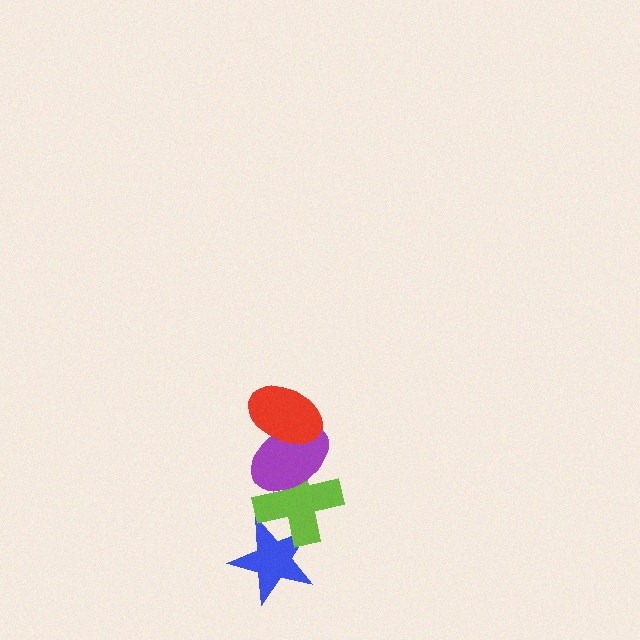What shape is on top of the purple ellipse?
The red ellipse is on top of the purple ellipse.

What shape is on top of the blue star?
The lime cross is on top of the blue star.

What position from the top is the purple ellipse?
The purple ellipse is 2nd from the top.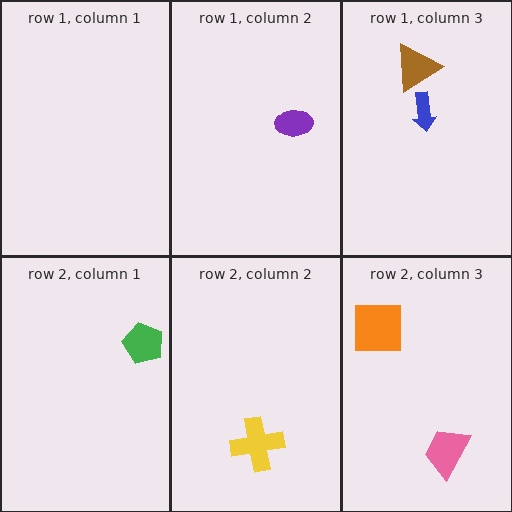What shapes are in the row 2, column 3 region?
The pink trapezoid, the orange square.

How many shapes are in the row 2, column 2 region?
1.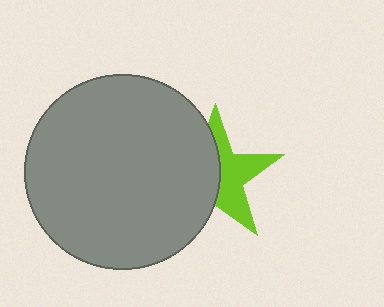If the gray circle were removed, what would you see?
You would see the complete lime star.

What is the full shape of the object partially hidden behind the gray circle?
The partially hidden object is a lime star.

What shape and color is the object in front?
The object in front is a gray circle.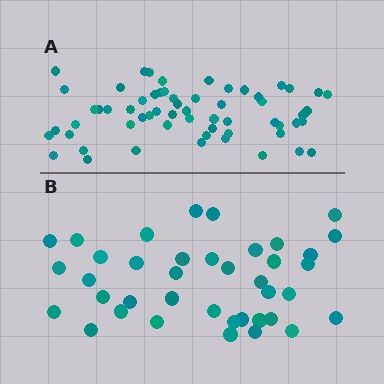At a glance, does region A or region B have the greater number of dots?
Region A (the top region) has more dots.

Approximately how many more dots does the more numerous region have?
Region A has approximately 20 more dots than region B.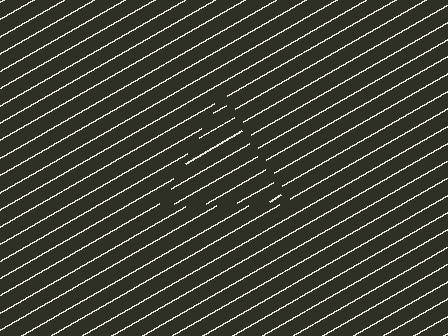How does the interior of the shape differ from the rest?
The interior of the shape contains the same grating, shifted by half a period — the contour is defined by the phase discontinuity where line-ends from the inner and outer gratings abut.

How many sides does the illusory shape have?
3 sides — the line-ends trace a triangle.